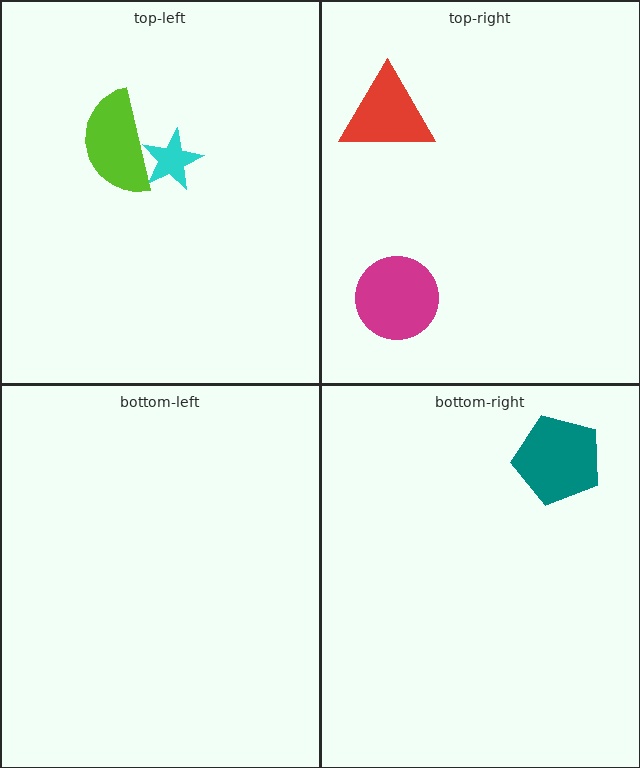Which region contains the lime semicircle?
The top-left region.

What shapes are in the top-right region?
The magenta circle, the red triangle.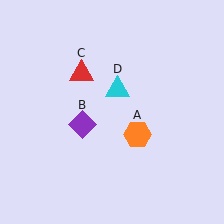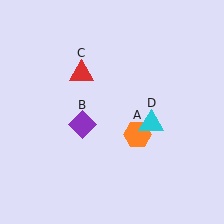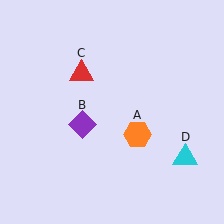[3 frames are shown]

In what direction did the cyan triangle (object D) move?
The cyan triangle (object D) moved down and to the right.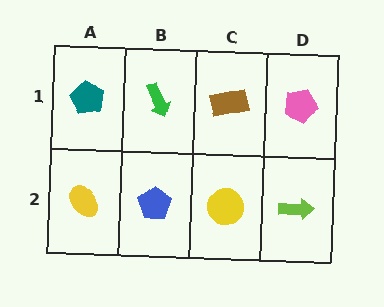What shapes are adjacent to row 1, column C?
A yellow circle (row 2, column C), a green arrow (row 1, column B), a pink pentagon (row 1, column D).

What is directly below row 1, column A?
A yellow ellipse.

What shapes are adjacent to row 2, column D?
A pink pentagon (row 1, column D), a yellow circle (row 2, column C).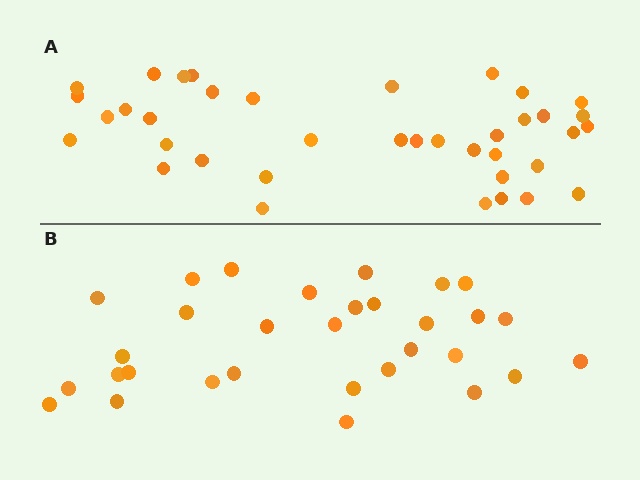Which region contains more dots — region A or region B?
Region A (the top region) has more dots.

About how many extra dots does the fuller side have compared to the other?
Region A has roughly 8 or so more dots than region B.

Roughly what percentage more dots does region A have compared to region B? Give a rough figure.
About 25% more.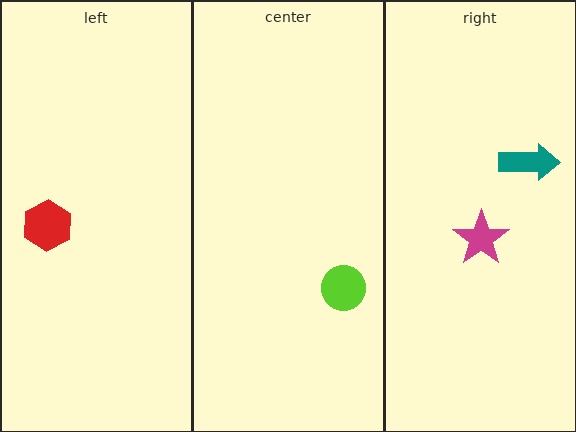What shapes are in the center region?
The lime circle.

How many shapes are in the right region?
2.